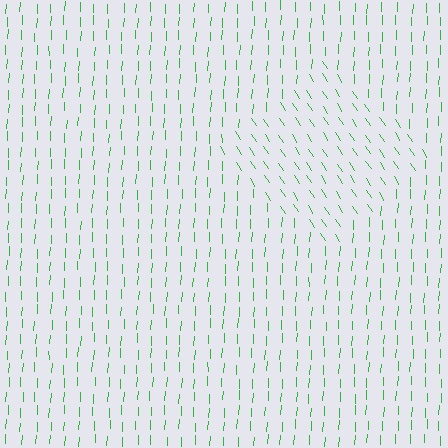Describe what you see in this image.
The image is filled with small green line segments. A diamond region in the image has lines oriented differently from the surrounding lines, creating a visible texture boundary.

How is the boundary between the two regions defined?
The boundary is defined purely by a change in line orientation (approximately 35 degrees difference). All lines are the same color and thickness.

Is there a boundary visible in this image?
Yes, there is a texture boundary formed by a change in line orientation.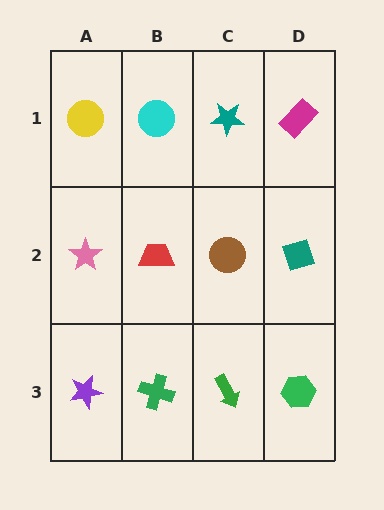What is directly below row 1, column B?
A red trapezoid.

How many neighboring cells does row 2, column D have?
3.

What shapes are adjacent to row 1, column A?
A pink star (row 2, column A), a cyan circle (row 1, column B).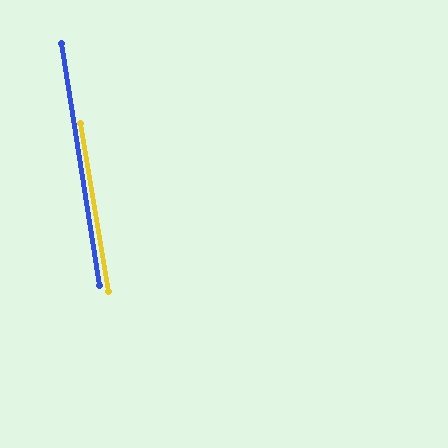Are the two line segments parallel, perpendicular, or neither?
Parallel — their directions differ by only 0.7°.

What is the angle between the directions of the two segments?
Approximately 1 degree.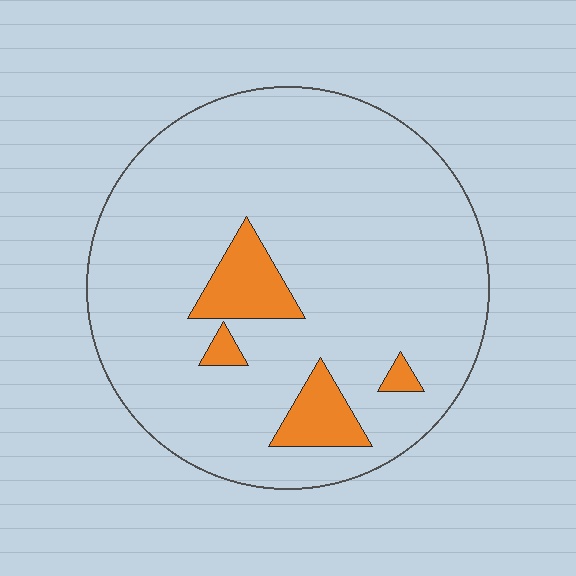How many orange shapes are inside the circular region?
4.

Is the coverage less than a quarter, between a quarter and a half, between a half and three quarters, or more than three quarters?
Less than a quarter.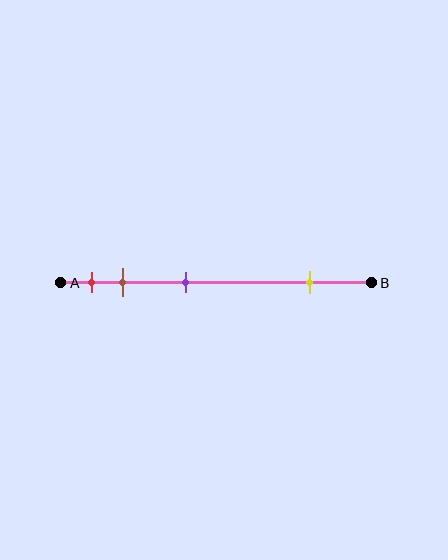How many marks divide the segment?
There are 4 marks dividing the segment.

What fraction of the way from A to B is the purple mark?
The purple mark is approximately 40% (0.4) of the way from A to B.